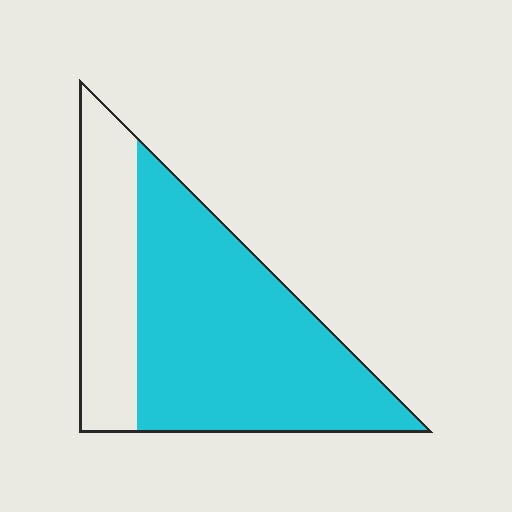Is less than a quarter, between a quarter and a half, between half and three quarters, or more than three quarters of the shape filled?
Between half and three quarters.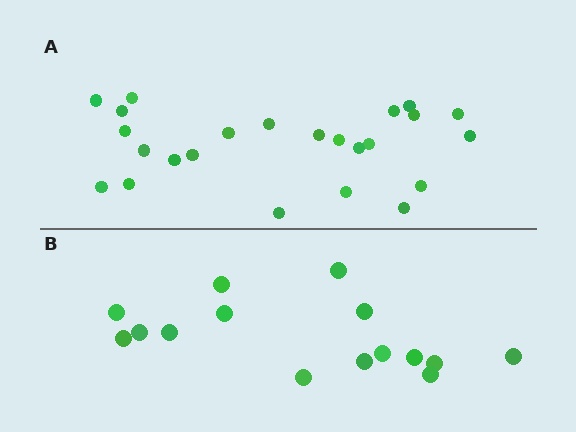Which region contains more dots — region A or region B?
Region A (the top region) has more dots.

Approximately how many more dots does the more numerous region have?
Region A has roughly 8 or so more dots than region B.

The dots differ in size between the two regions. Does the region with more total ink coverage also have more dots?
No. Region B has more total ink coverage because its dots are larger, but region A actually contains more individual dots. Total area can be misleading — the number of items is what matters here.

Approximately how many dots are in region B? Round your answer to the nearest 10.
About 20 dots. (The exact count is 15, which rounds to 20.)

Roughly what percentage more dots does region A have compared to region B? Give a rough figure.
About 60% more.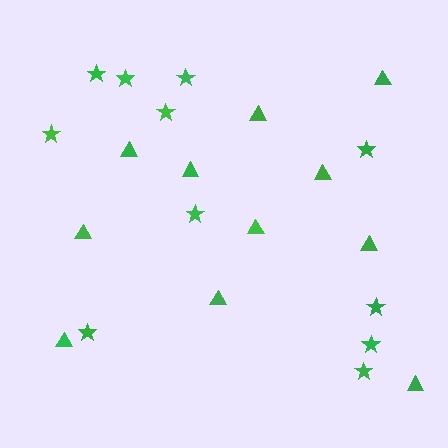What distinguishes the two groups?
There are 2 groups: one group of triangles (11) and one group of stars (11).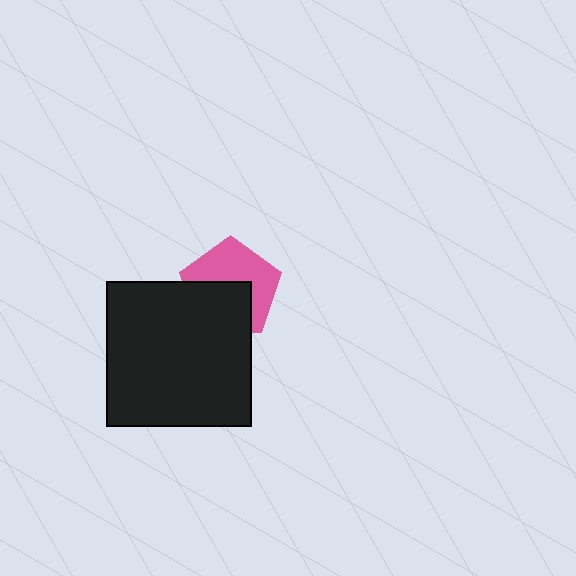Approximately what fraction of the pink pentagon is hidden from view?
Roughly 46% of the pink pentagon is hidden behind the black square.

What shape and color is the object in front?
The object in front is a black square.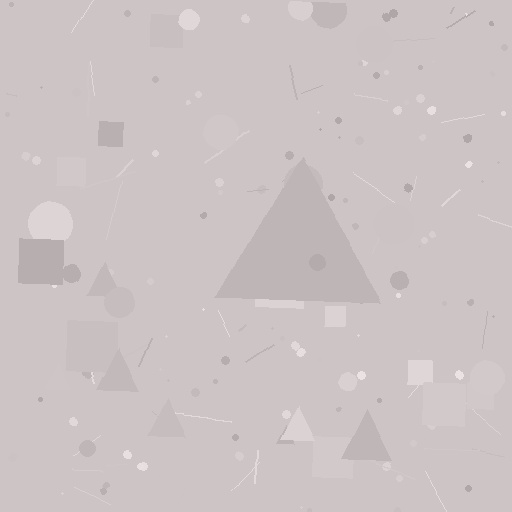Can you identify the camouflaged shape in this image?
The camouflaged shape is a triangle.